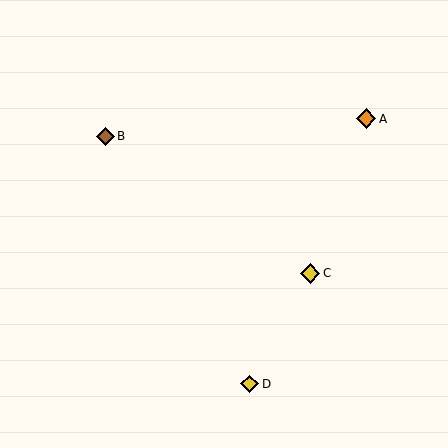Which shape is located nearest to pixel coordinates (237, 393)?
The yellow diamond (labeled D) at (250, 384) is nearest to that location.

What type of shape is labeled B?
Shape B is a brown diamond.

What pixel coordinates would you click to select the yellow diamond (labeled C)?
Click at (310, 273) to select the yellow diamond C.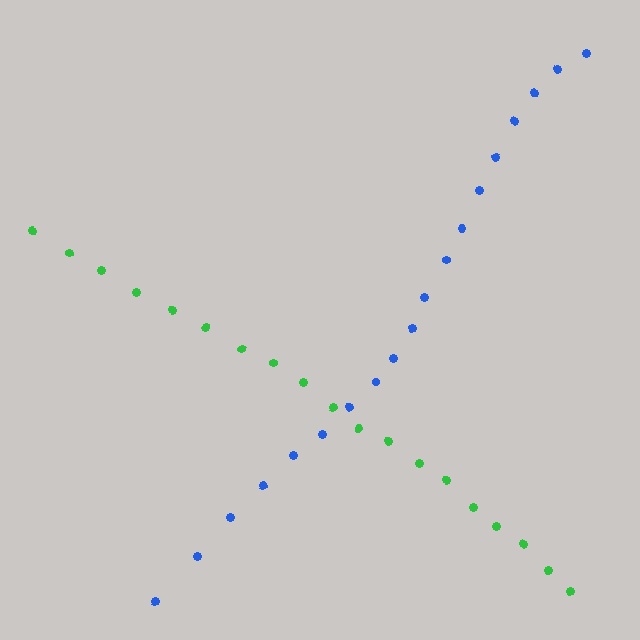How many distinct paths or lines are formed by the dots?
There are 2 distinct paths.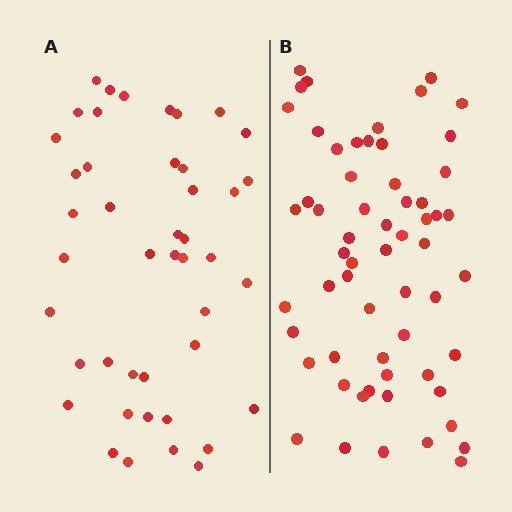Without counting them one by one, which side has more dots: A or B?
Region B (the right region) has more dots.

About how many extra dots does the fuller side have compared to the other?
Region B has approximately 15 more dots than region A.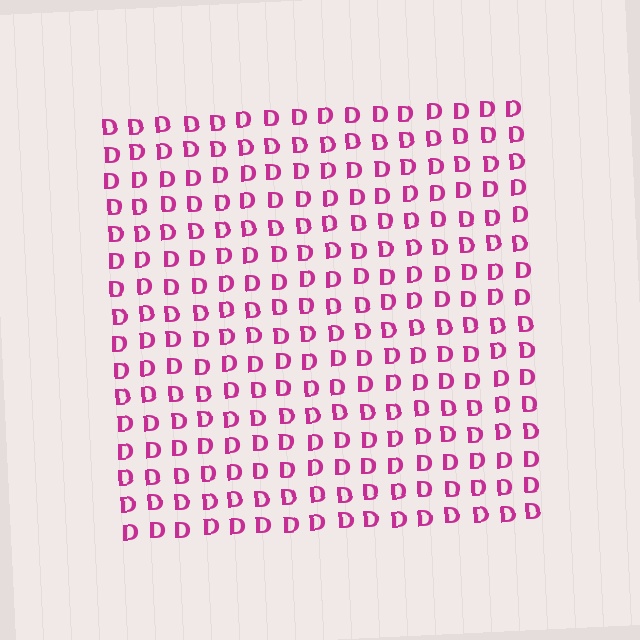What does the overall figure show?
The overall figure shows a square.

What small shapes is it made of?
It is made of small letter D's.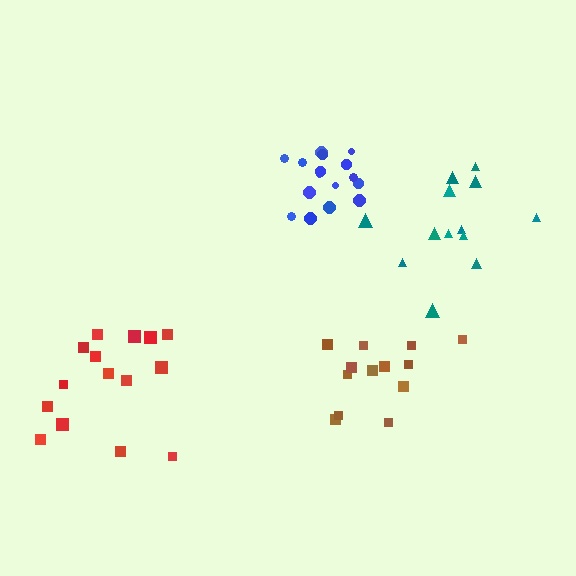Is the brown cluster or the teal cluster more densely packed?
Teal.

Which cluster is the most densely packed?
Blue.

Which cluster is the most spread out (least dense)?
Red.